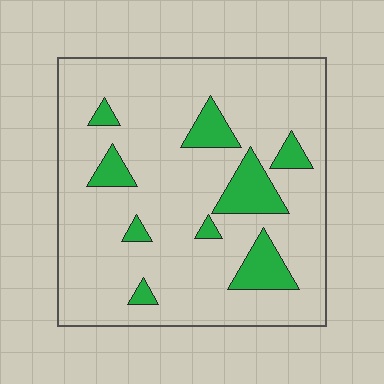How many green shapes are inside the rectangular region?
9.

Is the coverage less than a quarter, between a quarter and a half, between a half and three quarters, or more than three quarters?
Less than a quarter.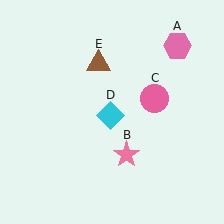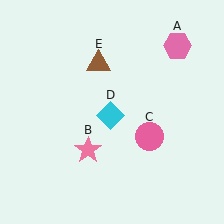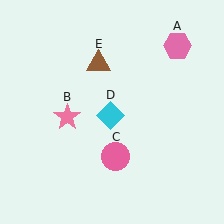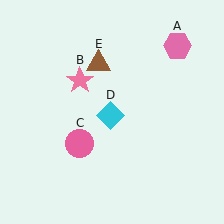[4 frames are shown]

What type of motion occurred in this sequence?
The pink star (object B), pink circle (object C) rotated clockwise around the center of the scene.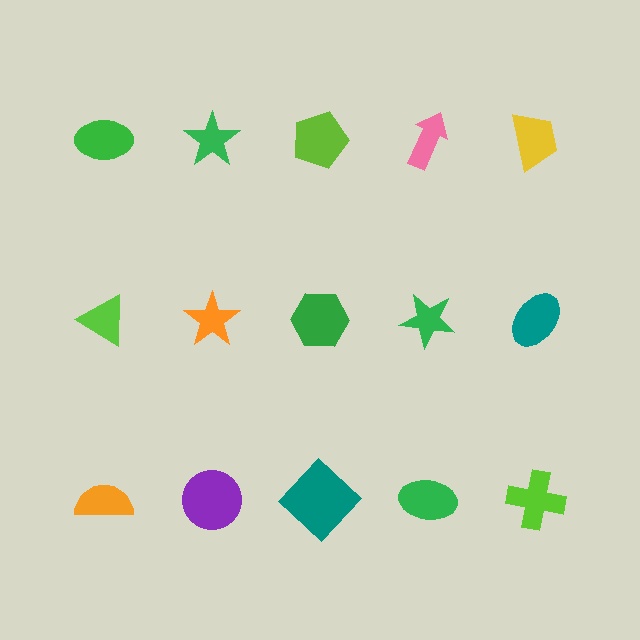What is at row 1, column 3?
A lime pentagon.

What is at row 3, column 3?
A teal diamond.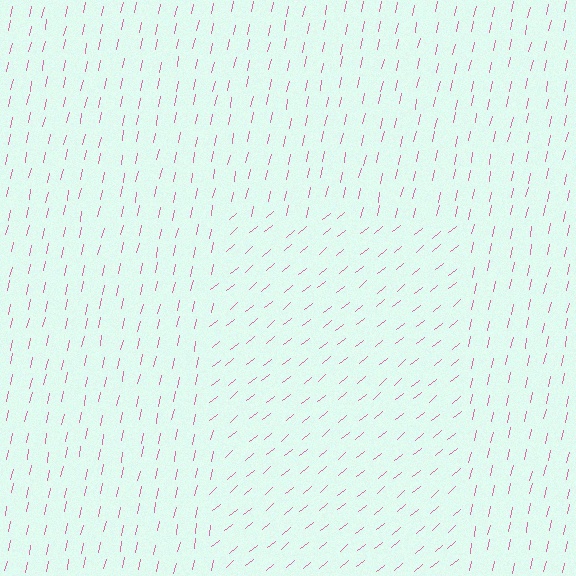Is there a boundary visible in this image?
Yes, there is a texture boundary formed by a change in line orientation.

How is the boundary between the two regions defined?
The boundary is defined purely by a change in line orientation (approximately 38 degrees difference). All lines are the same color and thickness.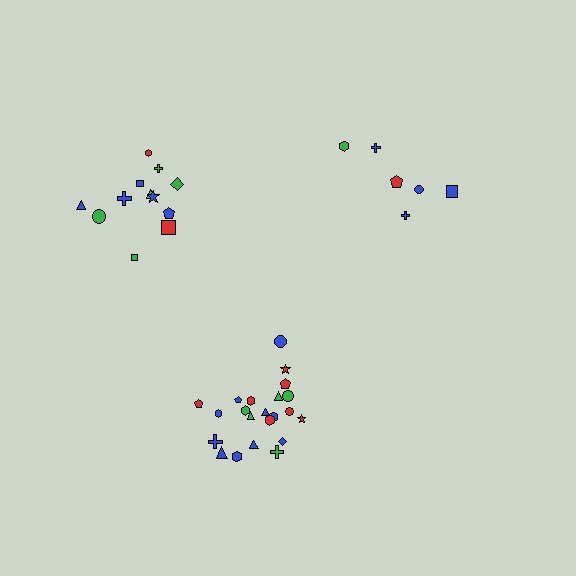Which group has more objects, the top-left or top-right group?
The top-left group.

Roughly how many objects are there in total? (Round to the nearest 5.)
Roughly 40 objects in total.